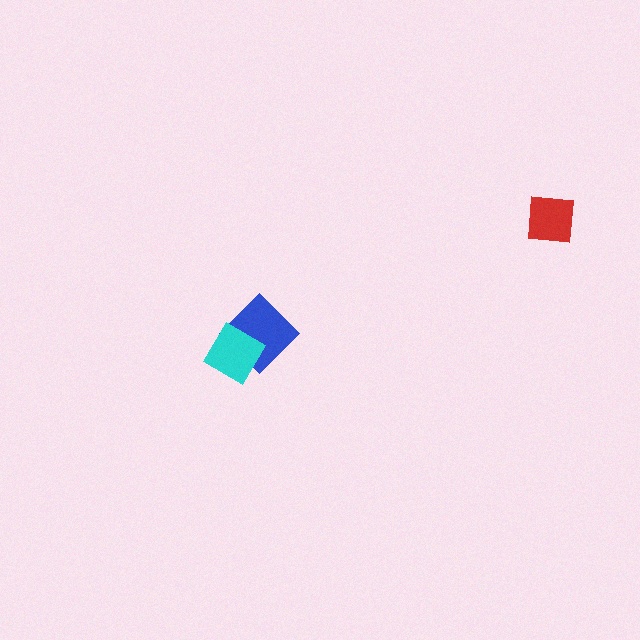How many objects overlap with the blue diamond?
1 object overlaps with the blue diamond.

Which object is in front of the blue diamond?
The cyan diamond is in front of the blue diamond.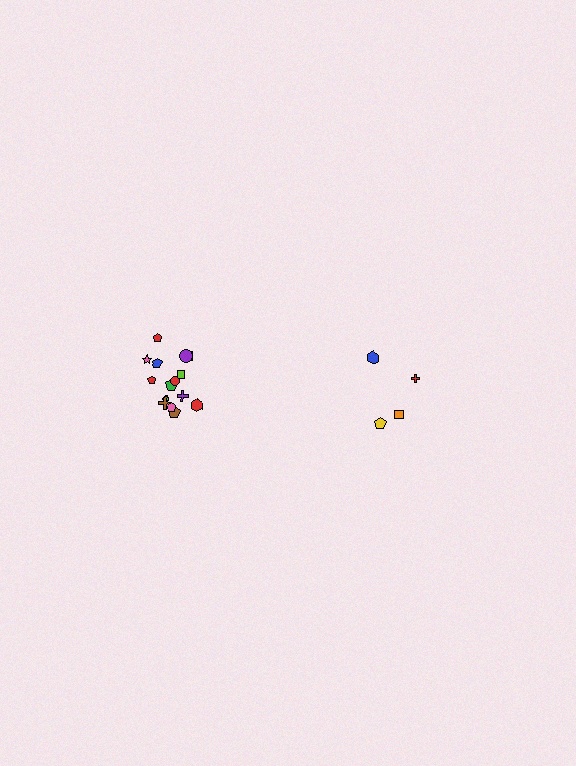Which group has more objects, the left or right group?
The left group.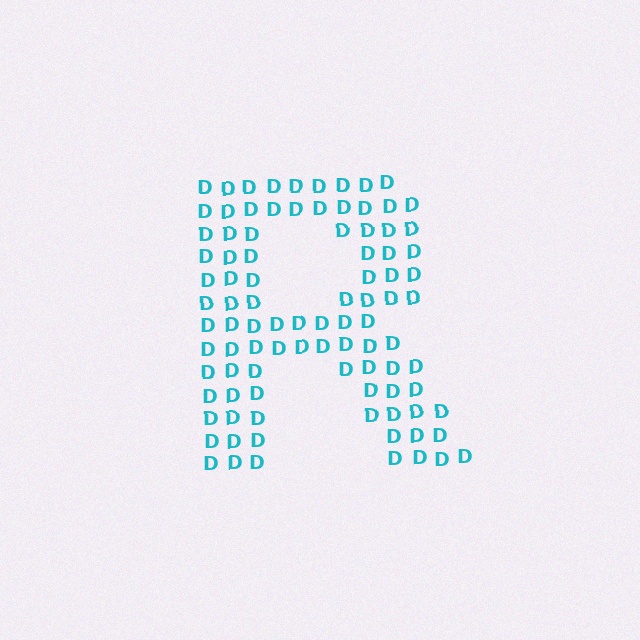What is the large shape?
The large shape is the letter R.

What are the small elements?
The small elements are letter D's.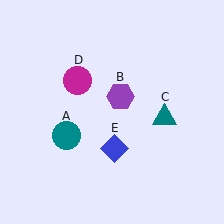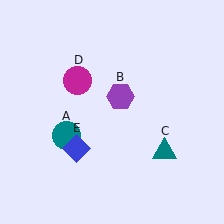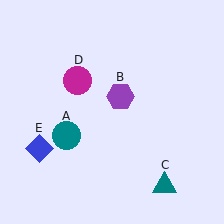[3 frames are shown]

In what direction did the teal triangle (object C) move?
The teal triangle (object C) moved down.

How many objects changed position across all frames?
2 objects changed position: teal triangle (object C), blue diamond (object E).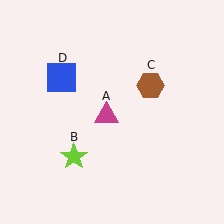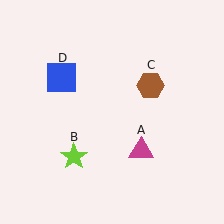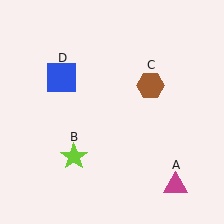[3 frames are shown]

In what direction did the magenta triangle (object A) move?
The magenta triangle (object A) moved down and to the right.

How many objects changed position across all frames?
1 object changed position: magenta triangle (object A).